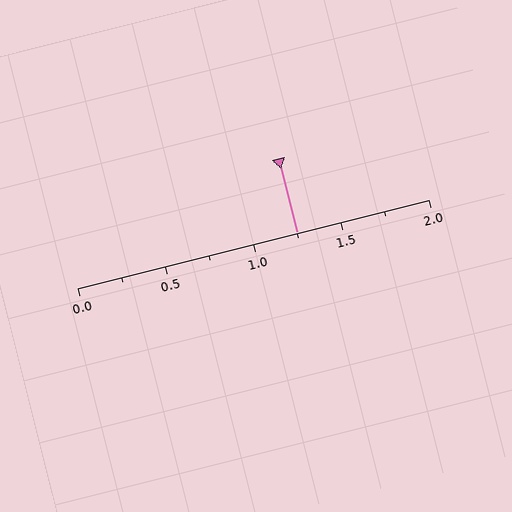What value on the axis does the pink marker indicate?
The marker indicates approximately 1.25.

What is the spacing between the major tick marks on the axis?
The major ticks are spaced 0.5 apart.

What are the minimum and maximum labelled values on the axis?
The axis runs from 0.0 to 2.0.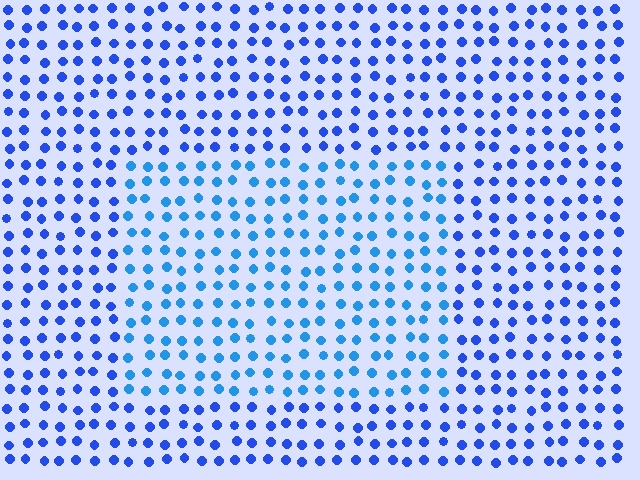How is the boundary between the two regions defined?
The boundary is defined purely by a slight shift in hue (about 23 degrees). Spacing, size, and orientation are identical on both sides.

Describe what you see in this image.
The image is filled with small blue elements in a uniform arrangement. A rectangle-shaped region is visible where the elements are tinted to a slightly different hue, forming a subtle color boundary.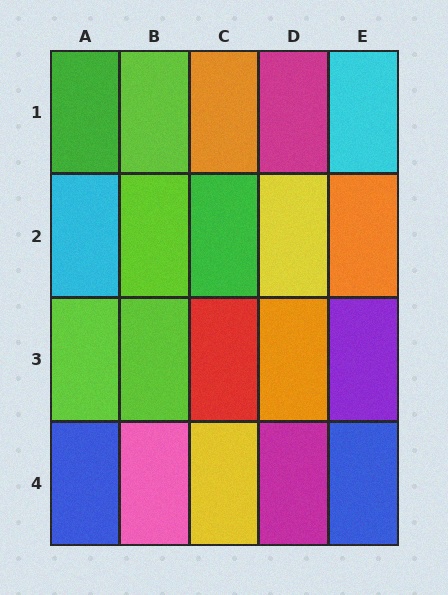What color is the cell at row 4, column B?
Pink.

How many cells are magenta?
2 cells are magenta.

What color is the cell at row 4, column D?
Magenta.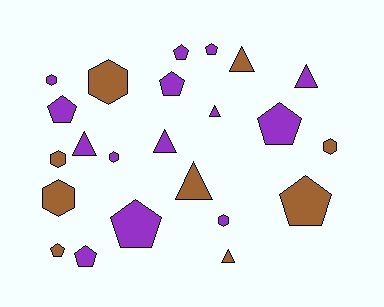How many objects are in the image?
There are 23 objects.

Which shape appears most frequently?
Pentagon, with 9 objects.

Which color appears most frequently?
Purple, with 14 objects.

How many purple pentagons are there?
There are 7 purple pentagons.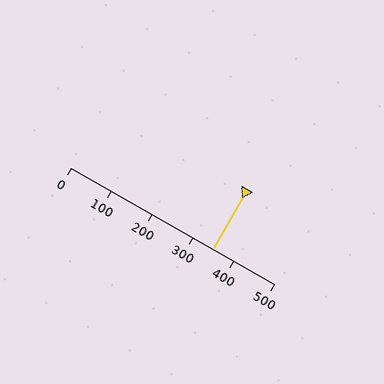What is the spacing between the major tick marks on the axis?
The major ticks are spaced 100 apart.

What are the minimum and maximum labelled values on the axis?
The axis runs from 0 to 500.